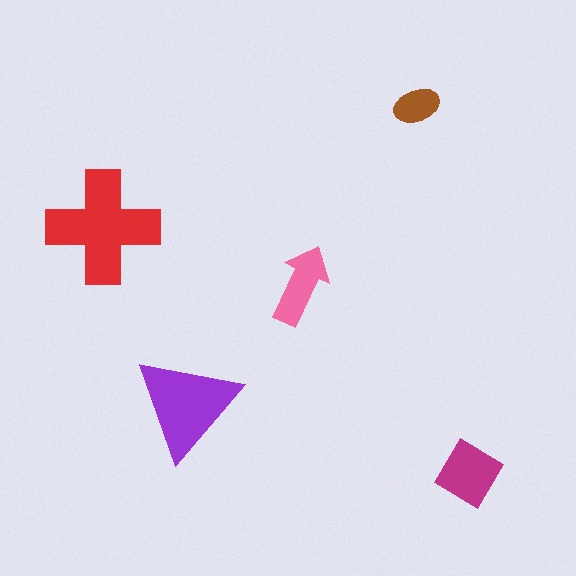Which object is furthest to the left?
The red cross is leftmost.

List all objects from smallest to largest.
The brown ellipse, the pink arrow, the magenta diamond, the purple triangle, the red cross.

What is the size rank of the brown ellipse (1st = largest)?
5th.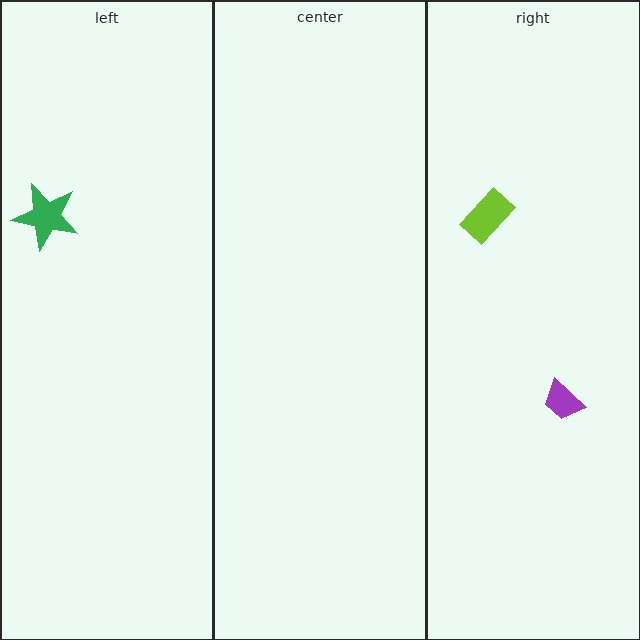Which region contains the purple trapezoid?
The right region.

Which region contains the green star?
The left region.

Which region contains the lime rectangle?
The right region.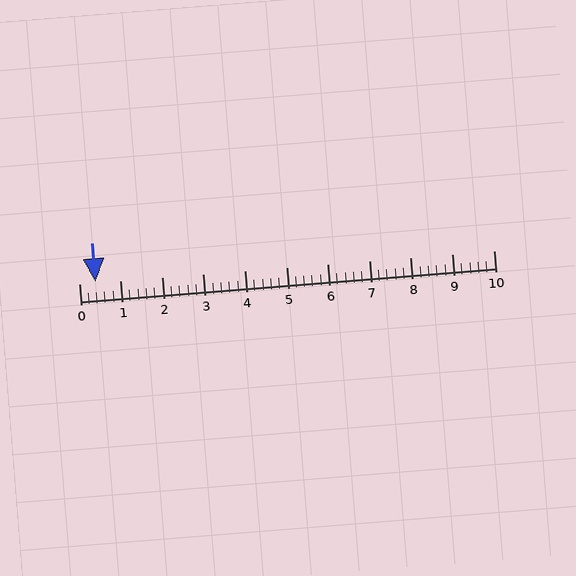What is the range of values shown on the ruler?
The ruler shows values from 0 to 10.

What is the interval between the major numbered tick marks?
The major tick marks are spaced 1 units apart.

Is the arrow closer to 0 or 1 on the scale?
The arrow is closer to 0.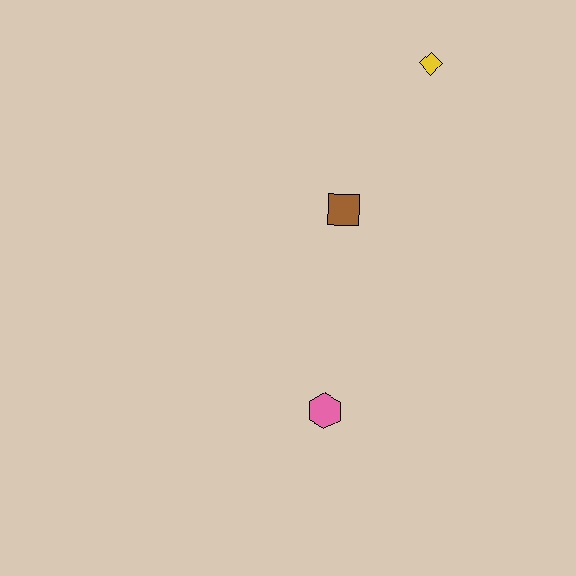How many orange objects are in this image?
There are no orange objects.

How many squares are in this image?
There is 1 square.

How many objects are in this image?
There are 3 objects.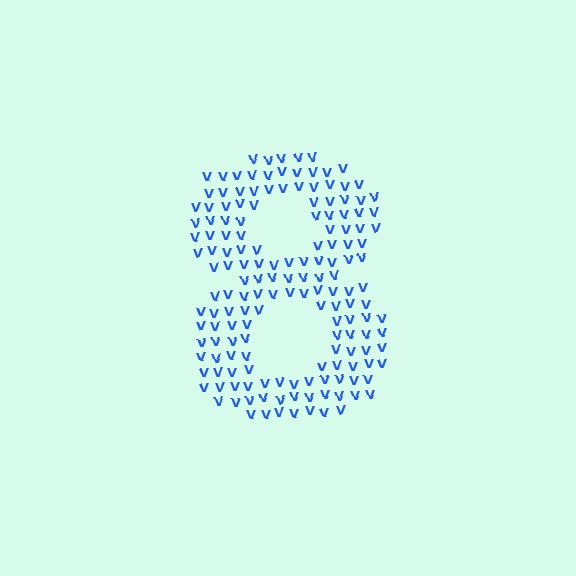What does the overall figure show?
The overall figure shows the digit 8.